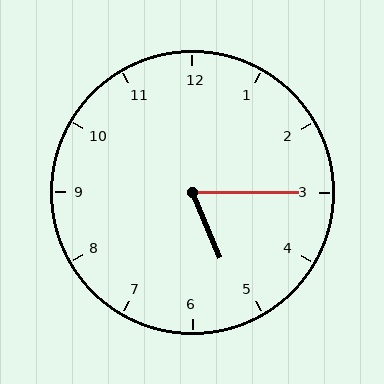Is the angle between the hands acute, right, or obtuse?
It is acute.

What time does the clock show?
5:15.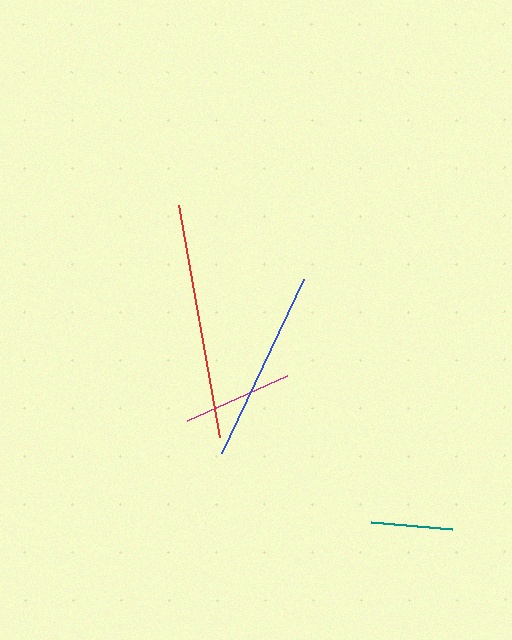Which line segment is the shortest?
The teal line is the shortest at approximately 81 pixels.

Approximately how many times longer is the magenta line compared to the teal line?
The magenta line is approximately 1.4 times the length of the teal line.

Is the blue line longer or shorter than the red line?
The red line is longer than the blue line.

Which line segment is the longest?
The red line is the longest at approximately 236 pixels.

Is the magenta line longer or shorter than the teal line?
The magenta line is longer than the teal line.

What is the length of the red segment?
The red segment is approximately 236 pixels long.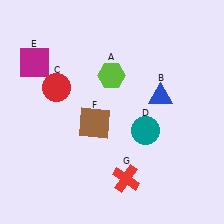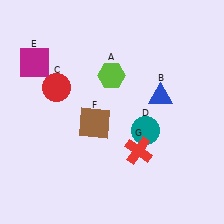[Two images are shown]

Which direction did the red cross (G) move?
The red cross (G) moved up.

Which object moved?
The red cross (G) moved up.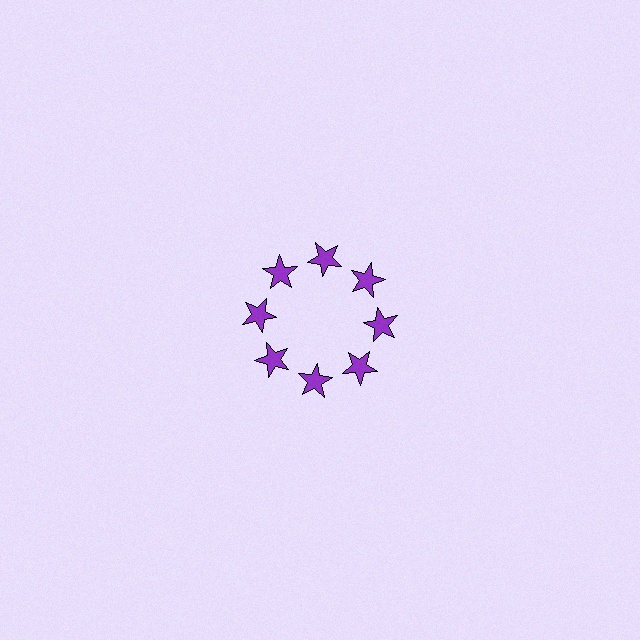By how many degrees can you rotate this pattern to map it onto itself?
The pattern maps onto itself every 45 degrees of rotation.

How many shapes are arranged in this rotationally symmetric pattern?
There are 8 shapes, arranged in 8 groups of 1.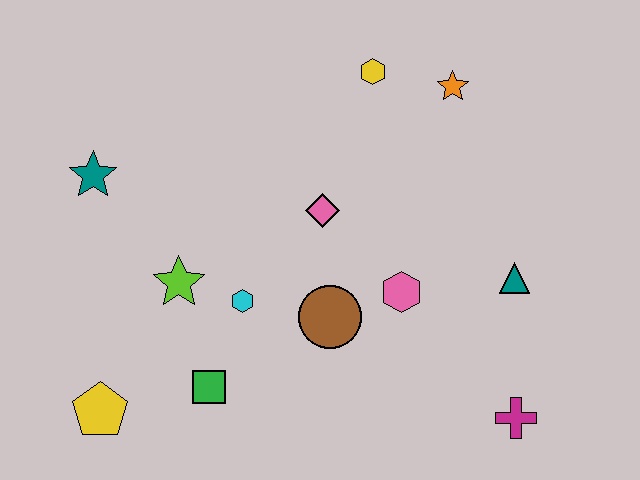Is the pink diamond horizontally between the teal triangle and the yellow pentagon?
Yes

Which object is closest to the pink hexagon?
The brown circle is closest to the pink hexagon.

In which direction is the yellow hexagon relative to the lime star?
The yellow hexagon is above the lime star.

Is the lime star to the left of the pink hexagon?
Yes